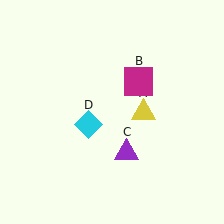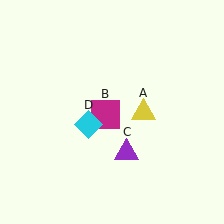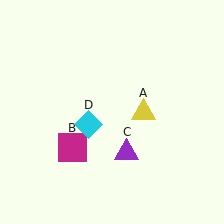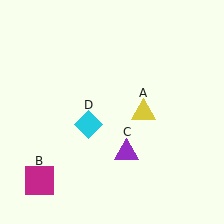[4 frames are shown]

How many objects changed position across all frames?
1 object changed position: magenta square (object B).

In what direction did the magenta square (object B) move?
The magenta square (object B) moved down and to the left.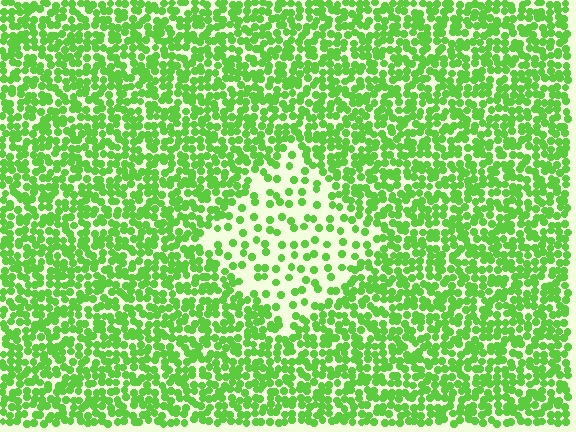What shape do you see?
I see a diamond.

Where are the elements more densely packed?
The elements are more densely packed outside the diamond boundary.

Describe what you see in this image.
The image contains small lime elements arranged at two different densities. A diamond-shaped region is visible where the elements are less densely packed than the surrounding area.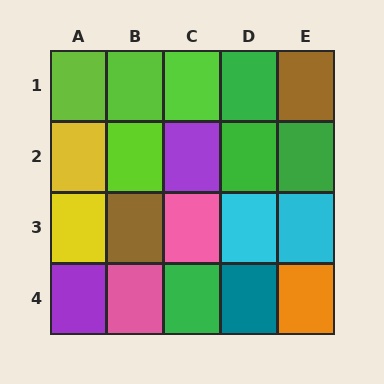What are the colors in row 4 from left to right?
Purple, pink, green, teal, orange.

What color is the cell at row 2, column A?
Yellow.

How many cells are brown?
2 cells are brown.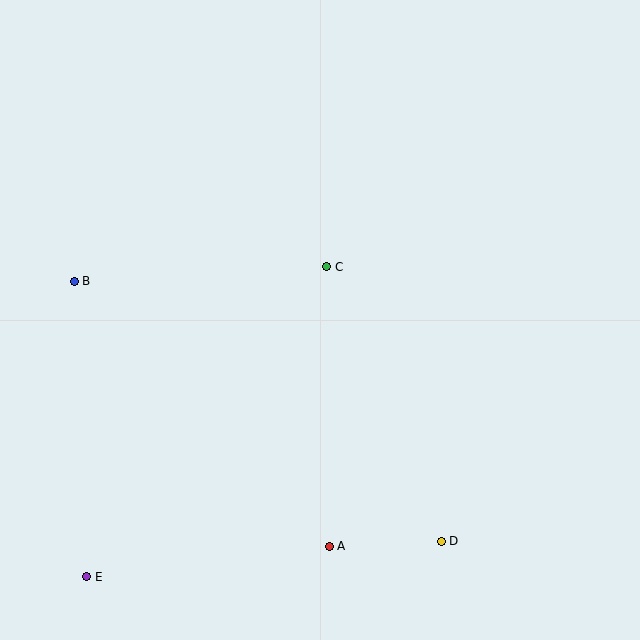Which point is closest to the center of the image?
Point C at (327, 267) is closest to the center.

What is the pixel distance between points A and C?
The distance between A and C is 280 pixels.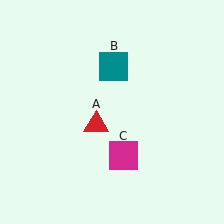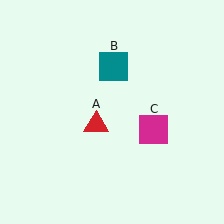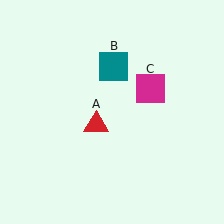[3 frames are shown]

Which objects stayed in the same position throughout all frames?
Red triangle (object A) and teal square (object B) remained stationary.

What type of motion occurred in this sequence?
The magenta square (object C) rotated counterclockwise around the center of the scene.